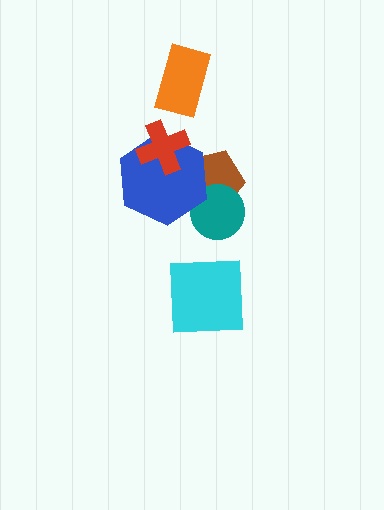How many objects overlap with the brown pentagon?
2 objects overlap with the brown pentagon.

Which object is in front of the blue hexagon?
The red cross is in front of the blue hexagon.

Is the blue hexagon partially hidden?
Yes, it is partially covered by another shape.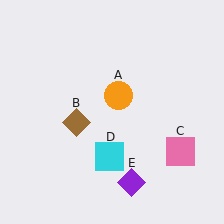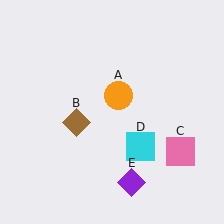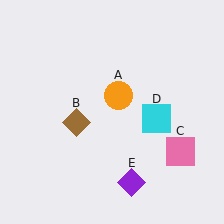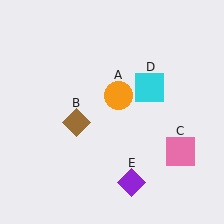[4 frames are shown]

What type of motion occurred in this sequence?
The cyan square (object D) rotated counterclockwise around the center of the scene.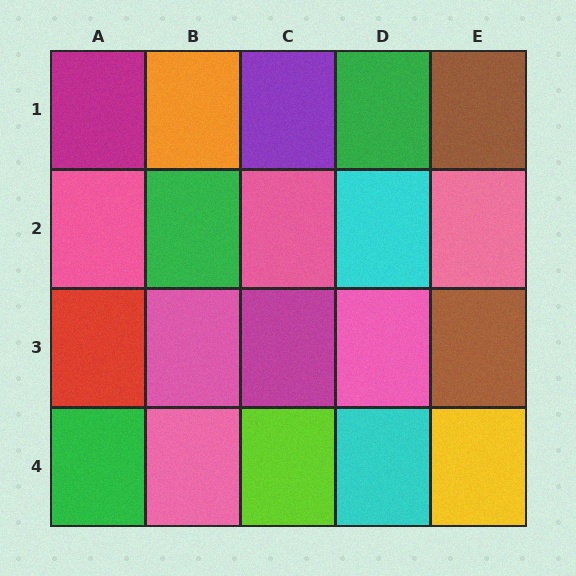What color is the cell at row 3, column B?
Pink.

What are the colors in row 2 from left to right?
Pink, green, pink, cyan, pink.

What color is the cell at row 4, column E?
Yellow.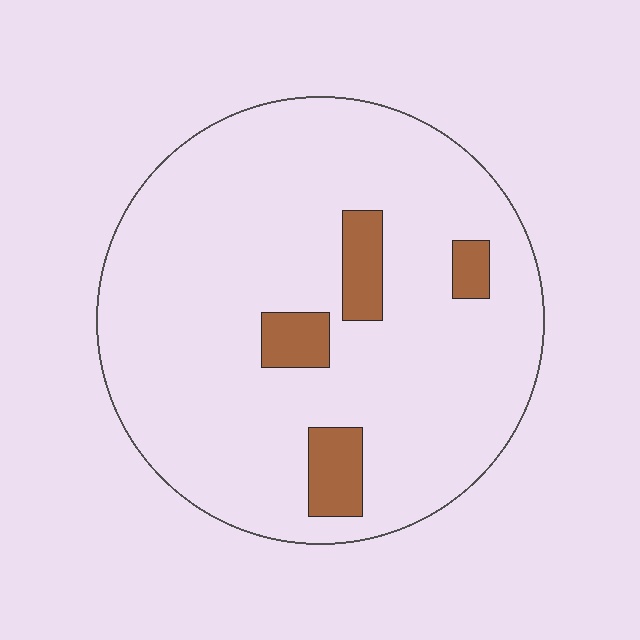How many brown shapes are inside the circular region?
4.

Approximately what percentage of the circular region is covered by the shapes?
Approximately 10%.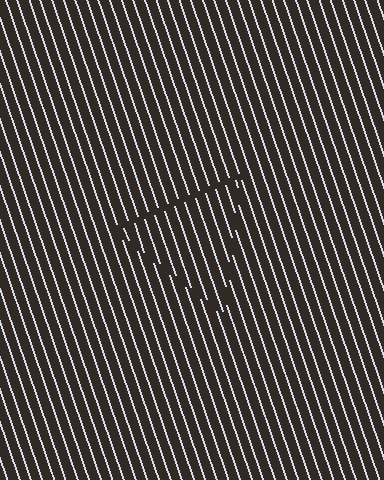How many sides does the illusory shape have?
3 sides — the line-ends trace a triangle.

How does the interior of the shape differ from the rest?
The interior of the shape contains the same grating, shifted by half a period — the contour is defined by the phase discontinuity where line-ends from the inner and outer gratings abut.